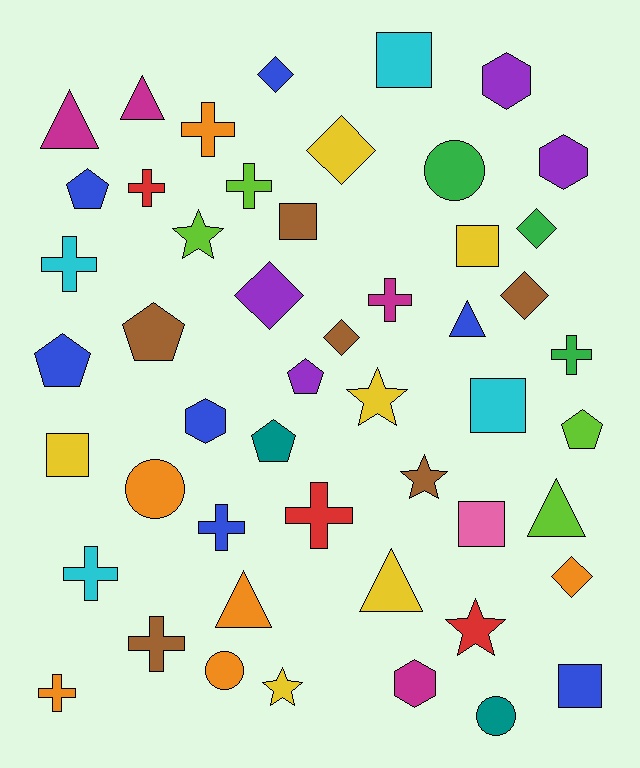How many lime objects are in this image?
There are 4 lime objects.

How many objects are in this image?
There are 50 objects.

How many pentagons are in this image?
There are 6 pentagons.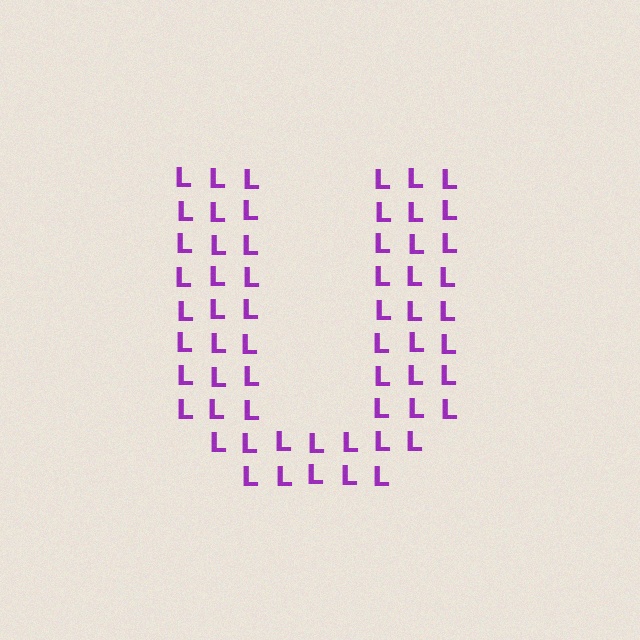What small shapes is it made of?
It is made of small letter L's.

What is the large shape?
The large shape is the letter U.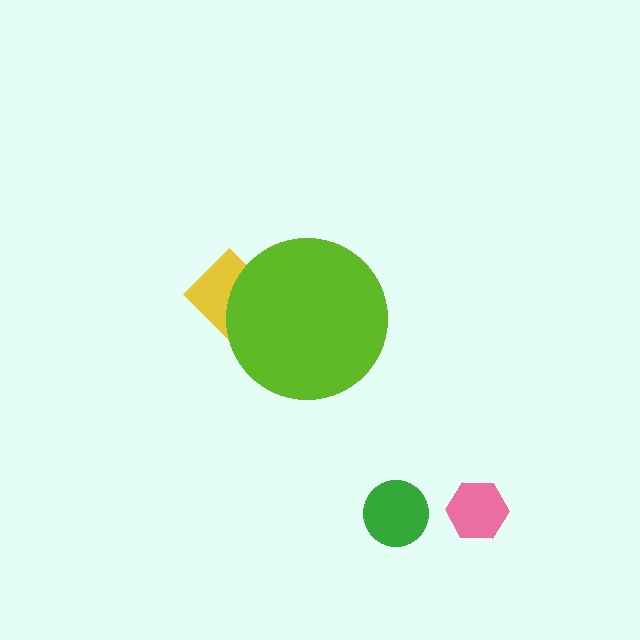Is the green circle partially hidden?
No, the green circle is fully visible.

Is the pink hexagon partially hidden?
No, the pink hexagon is fully visible.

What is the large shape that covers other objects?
A lime circle.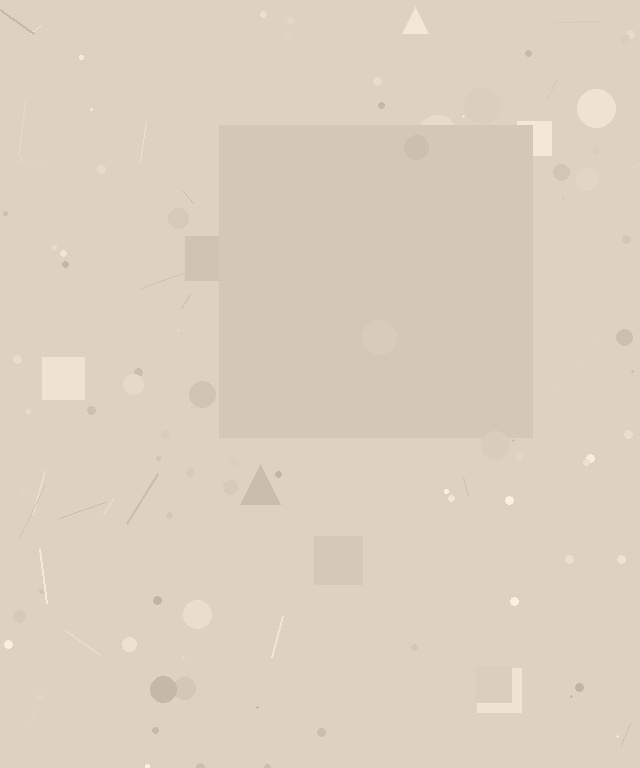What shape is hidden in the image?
A square is hidden in the image.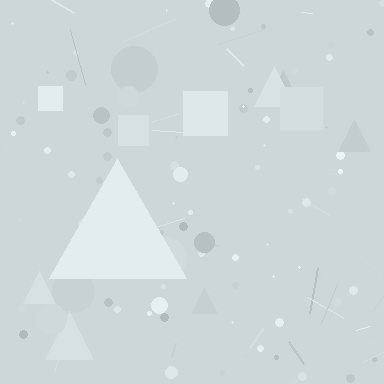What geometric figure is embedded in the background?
A triangle is embedded in the background.